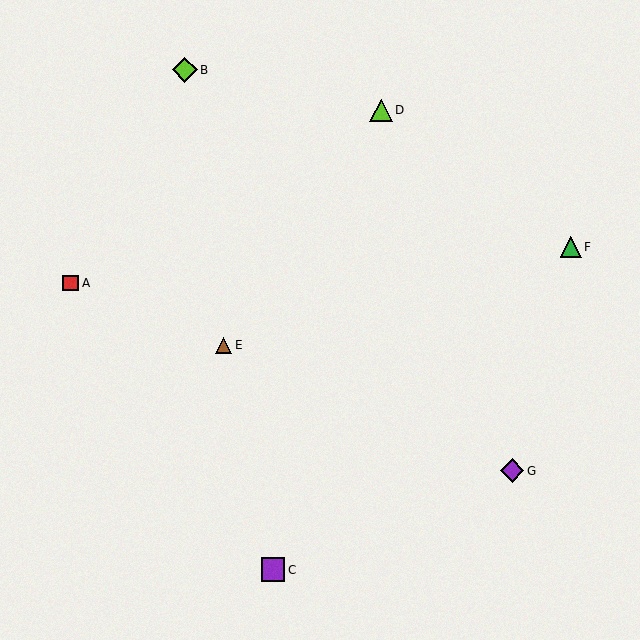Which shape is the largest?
The lime diamond (labeled B) is the largest.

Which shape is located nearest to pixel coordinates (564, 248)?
The green triangle (labeled F) at (571, 247) is nearest to that location.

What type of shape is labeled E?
Shape E is a brown triangle.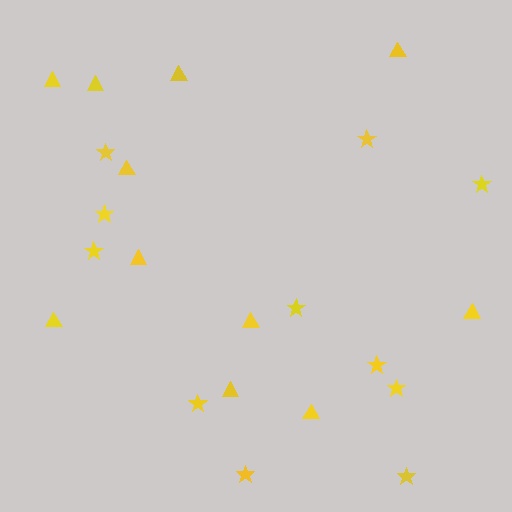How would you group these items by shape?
There are 2 groups: one group of stars (11) and one group of triangles (11).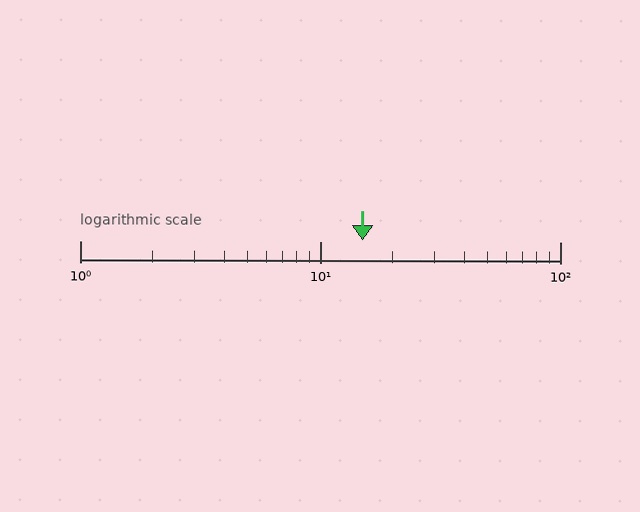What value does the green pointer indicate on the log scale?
The pointer indicates approximately 15.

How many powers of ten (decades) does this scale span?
The scale spans 2 decades, from 1 to 100.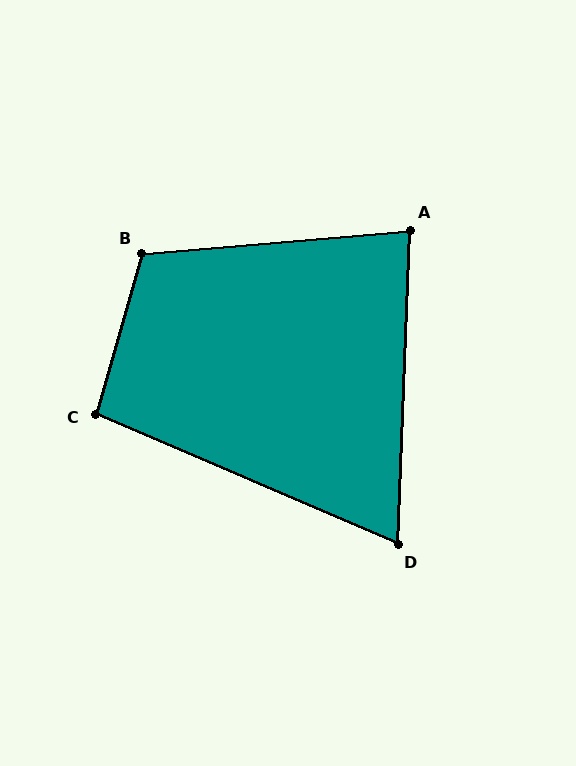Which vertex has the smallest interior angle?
D, at approximately 69 degrees.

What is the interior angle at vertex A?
Approximately 83 degrees (acute).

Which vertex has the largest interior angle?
B, at approximately 111 degrees.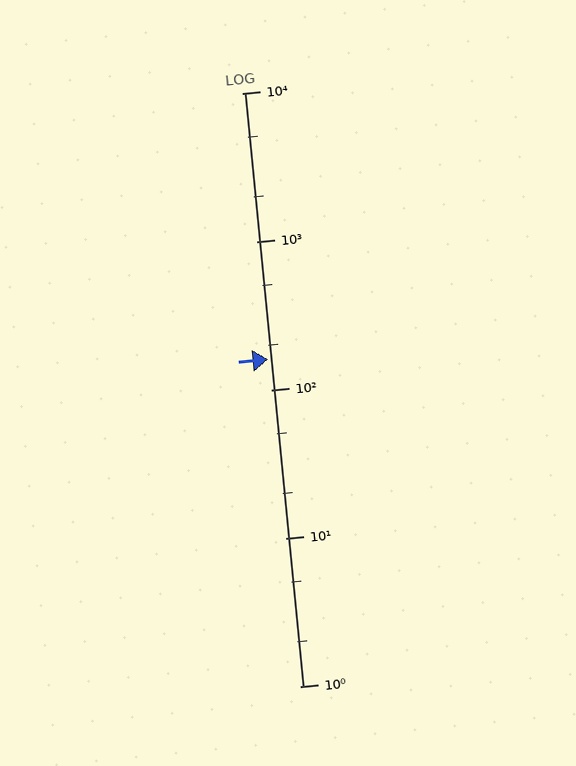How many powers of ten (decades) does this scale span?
The scale spans 4 decades, from 1 to 10000.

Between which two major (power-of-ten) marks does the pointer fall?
The pointer is between 100 and 1000.